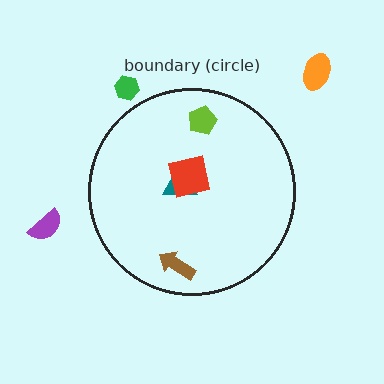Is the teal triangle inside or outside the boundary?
Inside.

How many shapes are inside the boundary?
4 inside, 3 outside.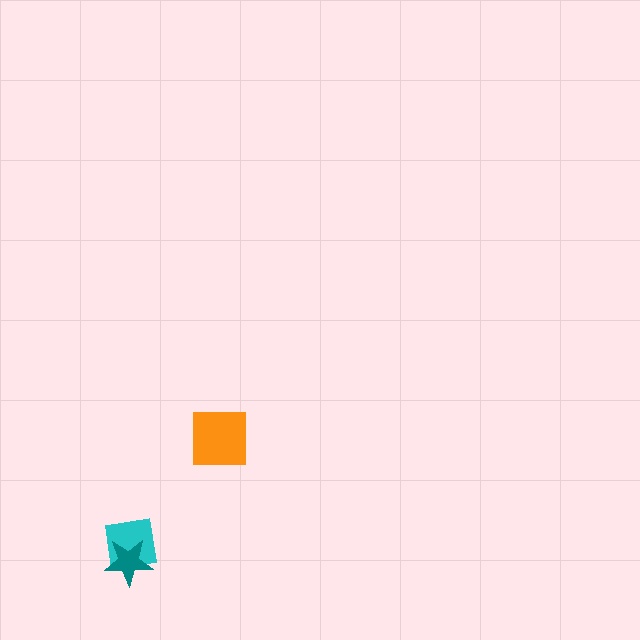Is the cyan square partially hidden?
Yes, it is partially covered by another shape.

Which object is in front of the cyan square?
The teal star is in front of the cyan square.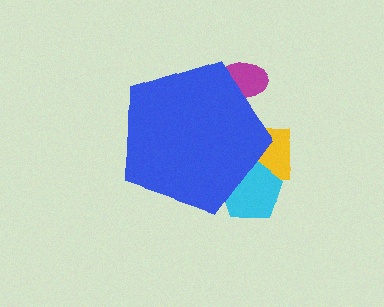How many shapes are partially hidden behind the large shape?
3 shapes are partially hidden.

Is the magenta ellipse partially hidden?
Yes, the magenta ellipse is partially hidden behind the blue pentagon.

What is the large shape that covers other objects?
A blue pentagon.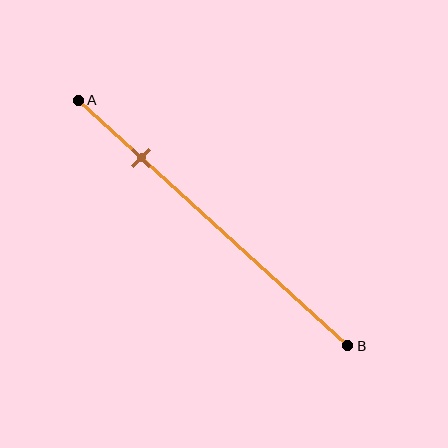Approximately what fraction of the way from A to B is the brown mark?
The brown mark is approximately 25% of the way from A to B.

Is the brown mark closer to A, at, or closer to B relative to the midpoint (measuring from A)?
The brown mark is closer to point A than the midpoint of segment AB.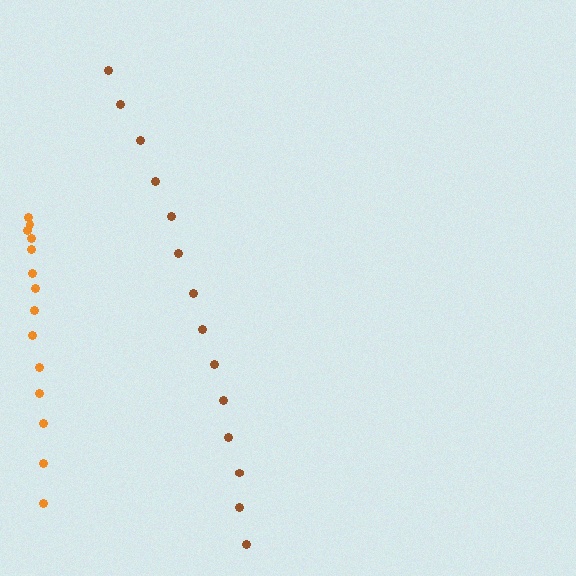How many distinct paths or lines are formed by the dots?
There are 2 distinct paths.